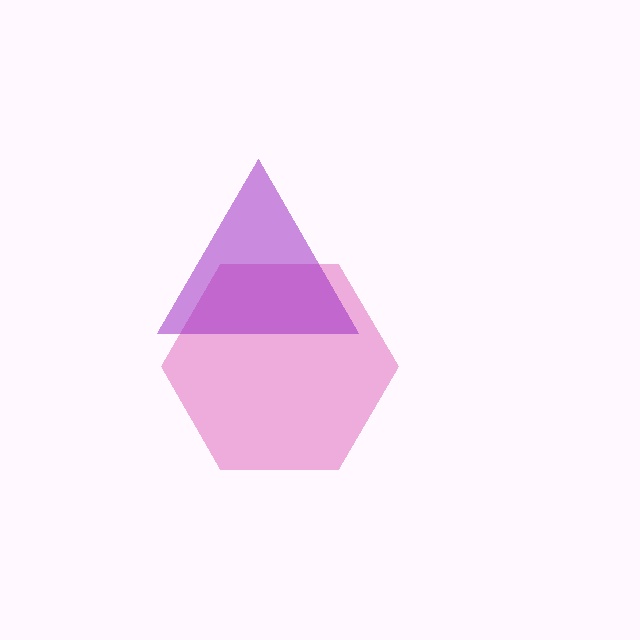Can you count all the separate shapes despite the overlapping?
Yes, there are 2 separate shapes.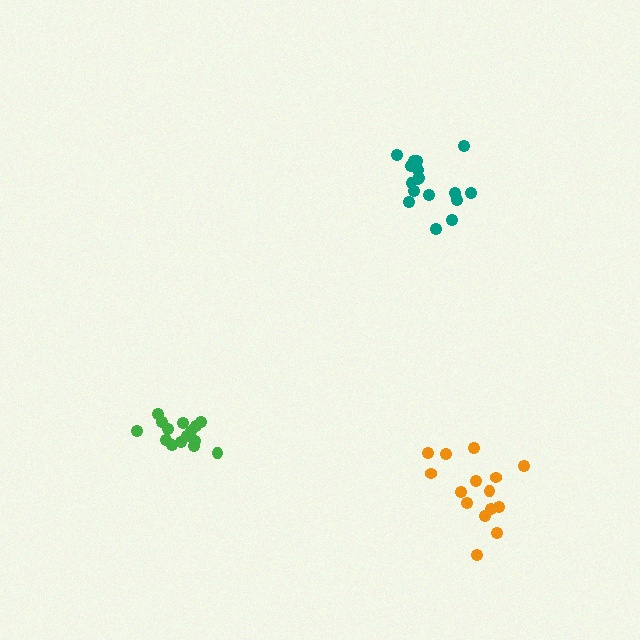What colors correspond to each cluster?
The clusters are colored: teal, green, orange.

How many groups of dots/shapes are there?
There are 3 groups.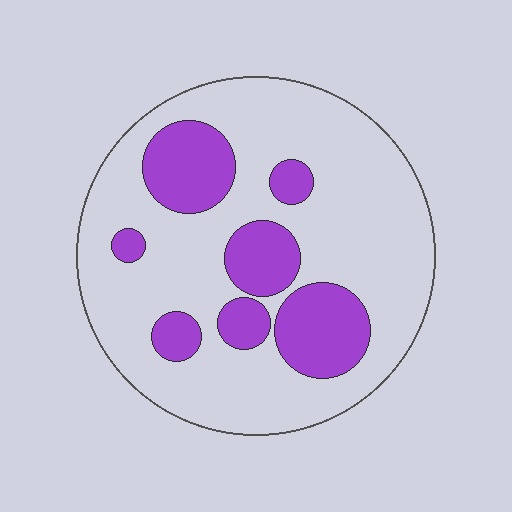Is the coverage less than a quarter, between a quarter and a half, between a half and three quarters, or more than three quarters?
Between a quarter and a half.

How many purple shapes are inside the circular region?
7.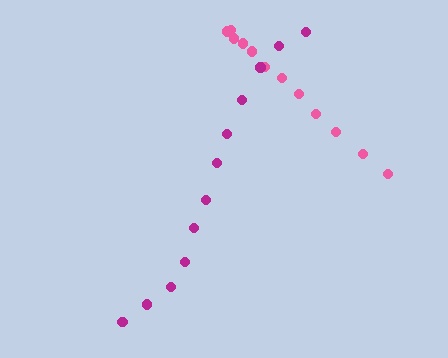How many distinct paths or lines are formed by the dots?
There are 2 distinct paths.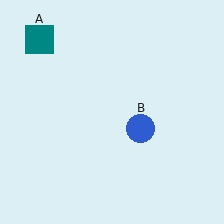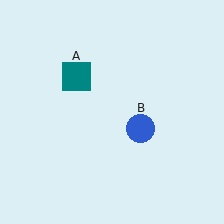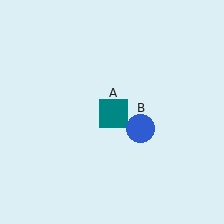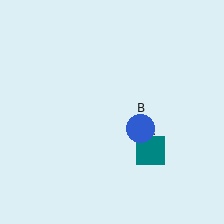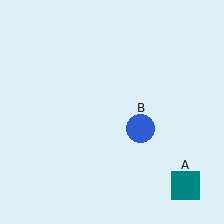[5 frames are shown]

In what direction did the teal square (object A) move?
The teal square (object A) moved down and to the right.